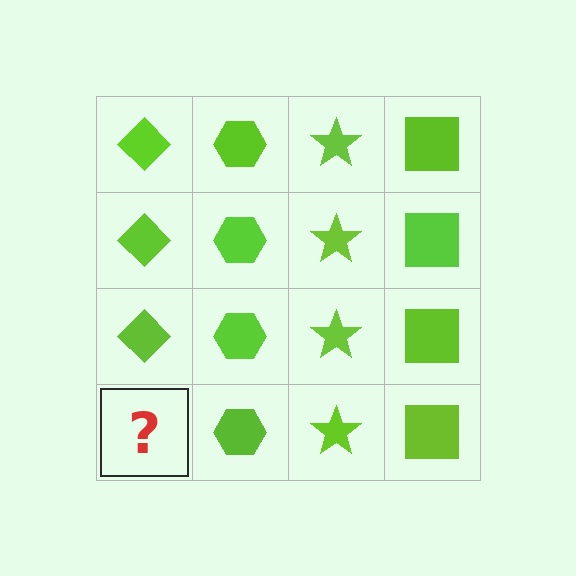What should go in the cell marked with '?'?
The missing cell should contain a lime diamond.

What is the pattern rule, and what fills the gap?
The rule is that each column has a consistent shape. The gap should be filled with a lime diamond.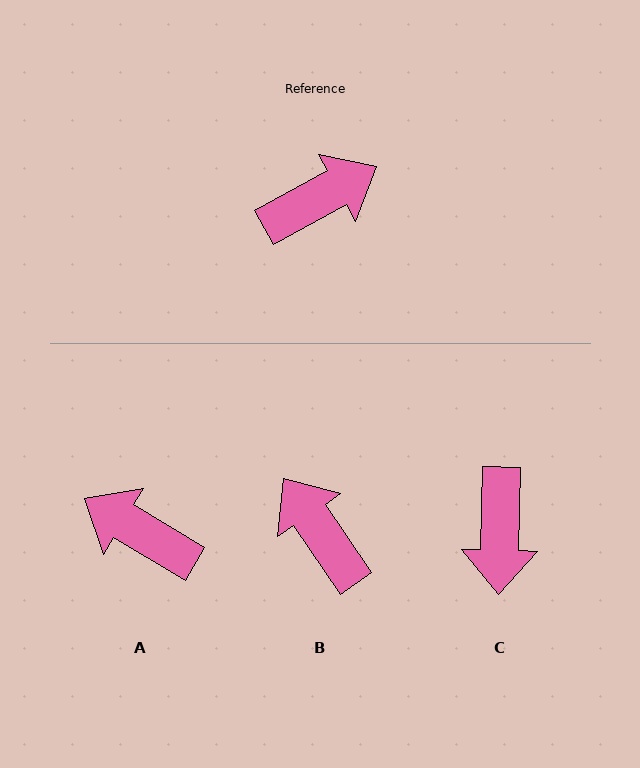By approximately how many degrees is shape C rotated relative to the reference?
Approximately 120 degrees clockwise.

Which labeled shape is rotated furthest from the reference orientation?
A, about 121 degrees away.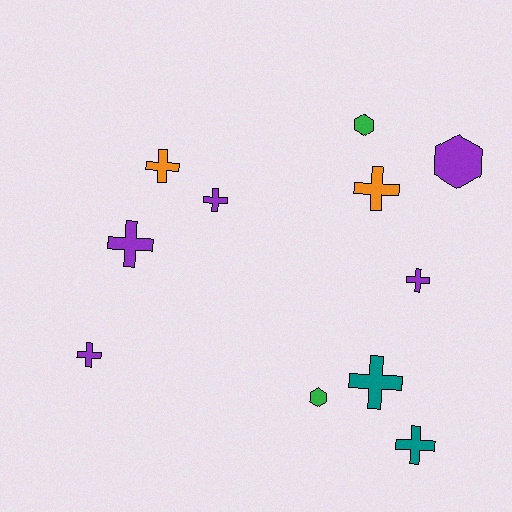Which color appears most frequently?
Purple, with 5 objects.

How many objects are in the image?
There are 11 objects.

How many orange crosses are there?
There are 2 orange crosses.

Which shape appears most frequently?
Cross, with 8 objects.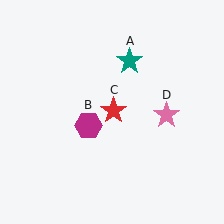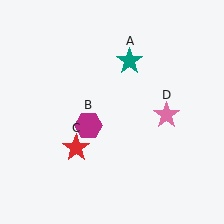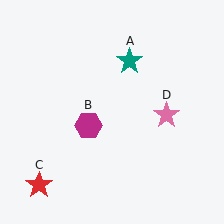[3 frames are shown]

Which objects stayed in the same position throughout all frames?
Teal star (object A) and magenta hexagon (object B) and pink star (object D) remained stationary.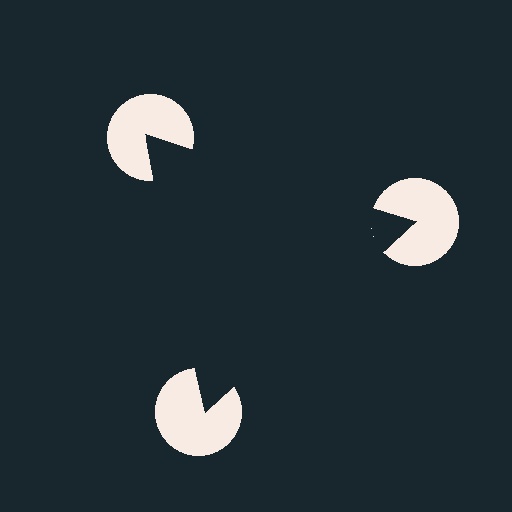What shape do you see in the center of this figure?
An illusory triangle — its edges are inferred from the aligned wedge cuts in the pac-man discs, not physically drawn.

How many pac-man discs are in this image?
There are 3 — one at each vertex of the illusory triangle.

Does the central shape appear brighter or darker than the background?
It typically appears slightly darker than the background, even though no actual brightness change is drawn.